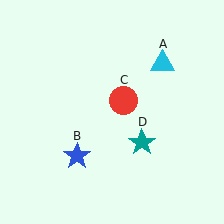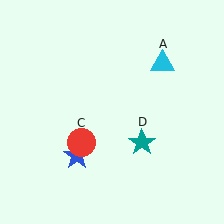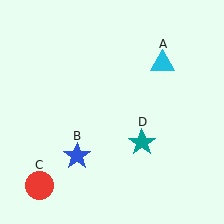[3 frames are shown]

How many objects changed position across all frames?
1 object changed position: red circle (object C).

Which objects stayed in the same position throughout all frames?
Cyan triangle (object A) and blue star (object B) and teal star (object D) remained stationary.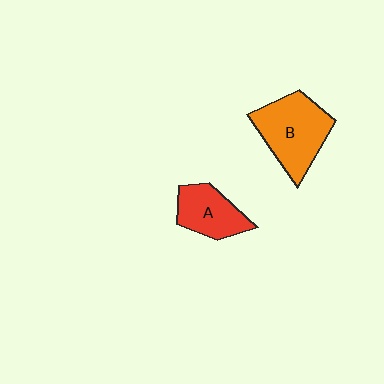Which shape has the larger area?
Shape B (orange).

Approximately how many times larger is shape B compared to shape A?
Approximately 1.5 times.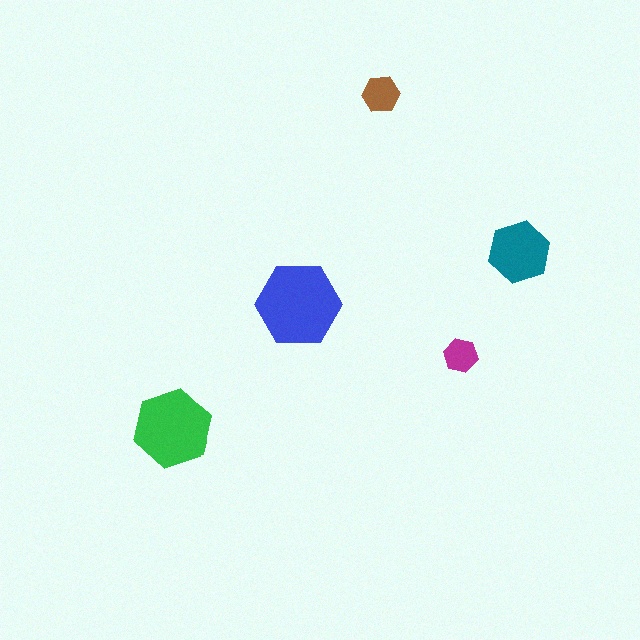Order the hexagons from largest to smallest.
the blue one, the green one, the teal one, the brown one, the magenta one.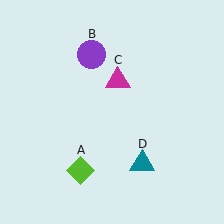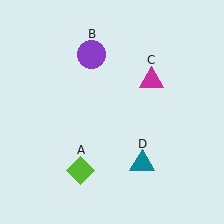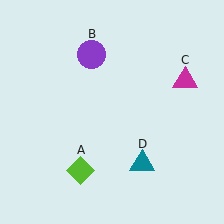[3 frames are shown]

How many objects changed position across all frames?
1 object changed position: magenta triangle (object C).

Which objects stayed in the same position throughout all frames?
Lime diamond (object A) and purple circle (object B) and teal triangle (object D) remained stationary.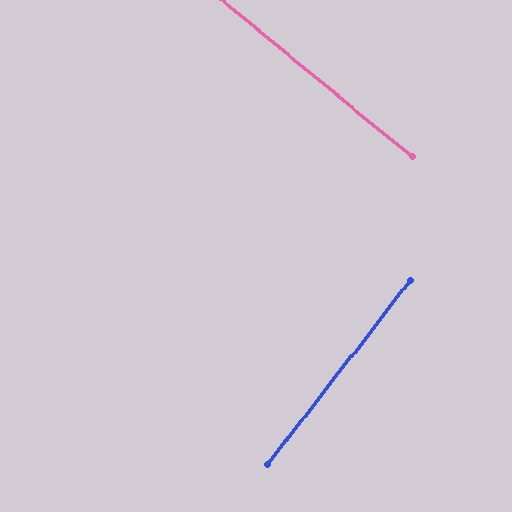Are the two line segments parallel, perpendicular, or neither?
Perpendicular — they meet at approximately 88°.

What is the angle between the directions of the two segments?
Approximately 88 degrees.